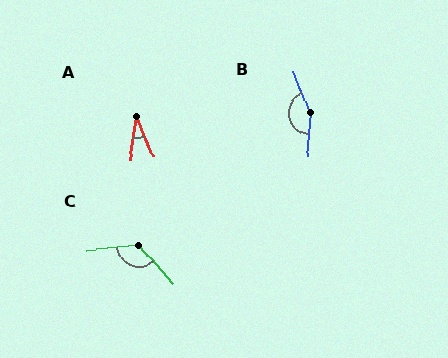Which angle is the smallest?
A, at approximately 31 degrees.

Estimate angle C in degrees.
Approximately 125 degrees.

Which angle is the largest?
B, at approximately 156 degrees.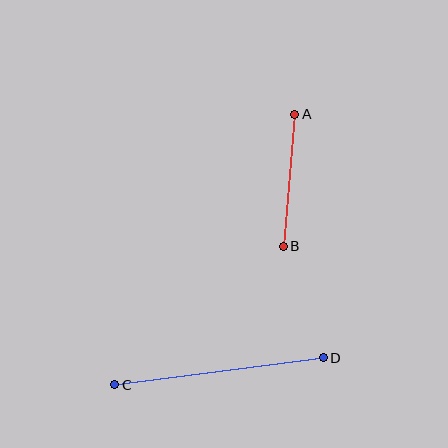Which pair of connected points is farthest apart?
Points C and D are farthest apart.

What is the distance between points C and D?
The distance is approximately 210 pixels.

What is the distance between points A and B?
The distance is approximately 132 pixels.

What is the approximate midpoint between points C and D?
The midpoint is at approximately (219, 371) pixels.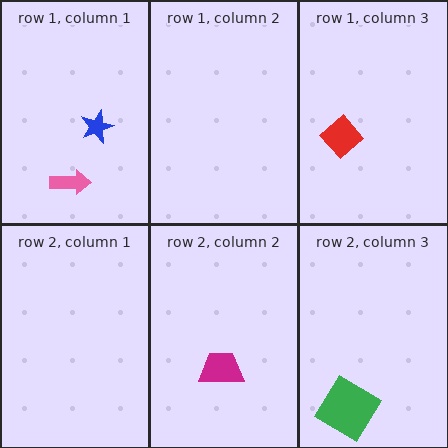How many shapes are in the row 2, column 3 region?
1.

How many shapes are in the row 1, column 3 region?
1.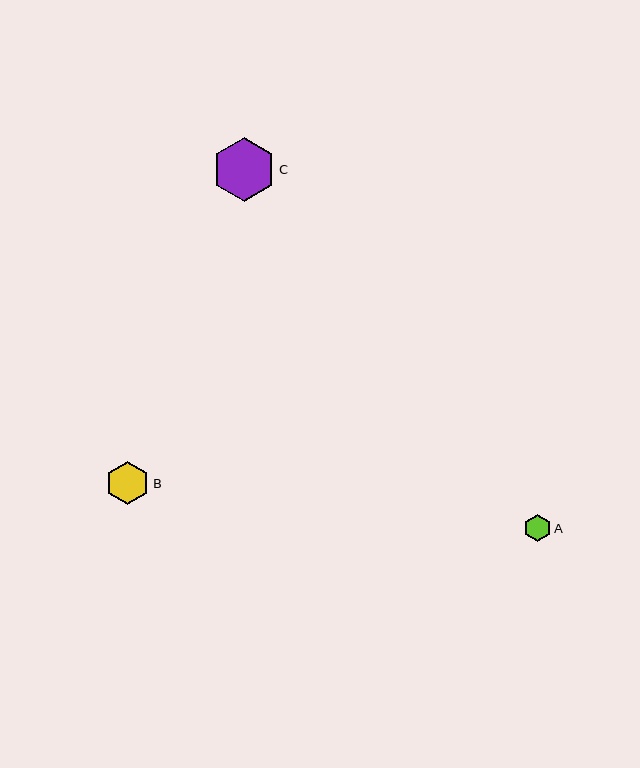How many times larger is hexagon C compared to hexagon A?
Hexagon C is approximately 2.3 times the size of hexagon A.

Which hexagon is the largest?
Hexagon C is the largest with a size of approximately 64 pixels.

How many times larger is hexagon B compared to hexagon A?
Hexagon B is approximately 1.6 times the size of hexagon A.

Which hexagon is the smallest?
Hexagon A is the smallest with a size of approximately 27 pixels.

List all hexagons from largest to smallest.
From largest to smallest: C, B, A.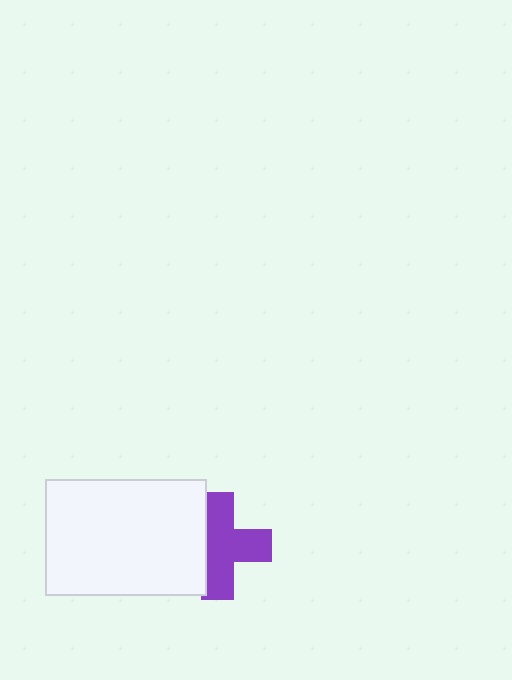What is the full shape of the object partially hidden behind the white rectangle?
The partially hidden object is a purple cross.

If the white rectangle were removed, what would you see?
You would see the complete purple cross.